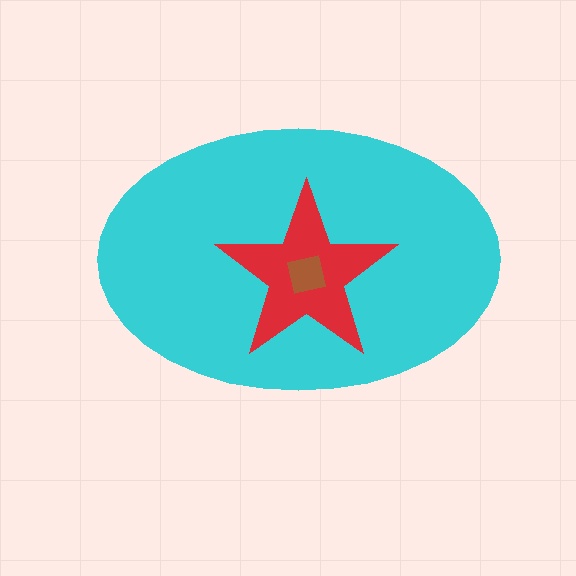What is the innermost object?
The brown square.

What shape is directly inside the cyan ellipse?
The red star.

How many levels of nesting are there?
3.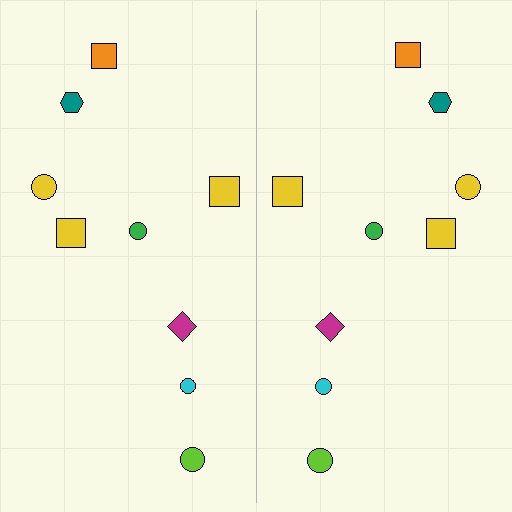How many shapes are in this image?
There are 18 shapes in this image.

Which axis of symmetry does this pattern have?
The pattern has a vertical axis of symmetry running through the center of the image.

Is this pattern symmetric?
Yes, this pattern has bilateral (reflection) symmetry.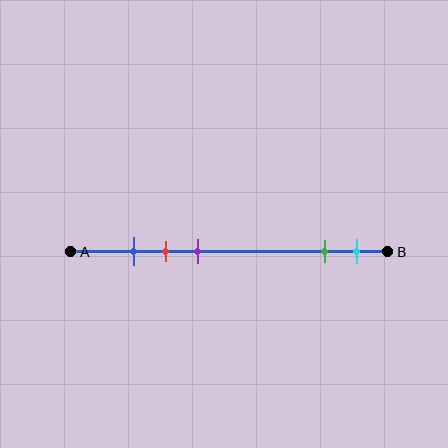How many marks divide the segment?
There are 5 marks dividing the segment.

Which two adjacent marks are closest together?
The blue and red marks are the closest adjacent pair.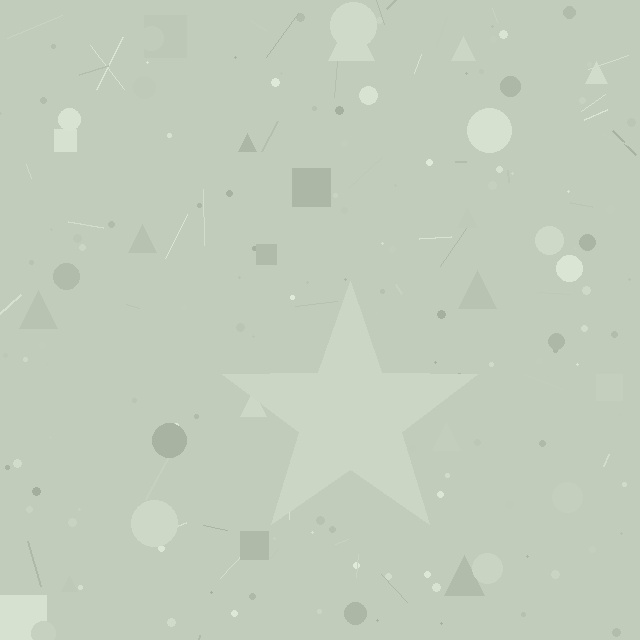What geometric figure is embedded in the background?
A star is embedded in the background.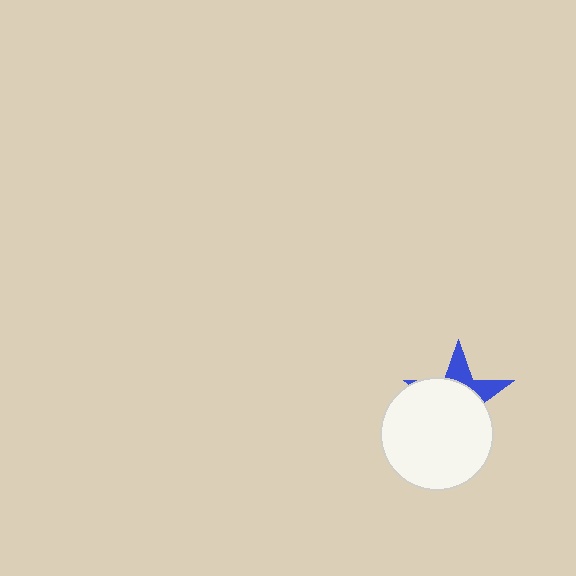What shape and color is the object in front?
The object in front is a white circle.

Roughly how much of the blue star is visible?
A small part of it is visible (roughly 31%).